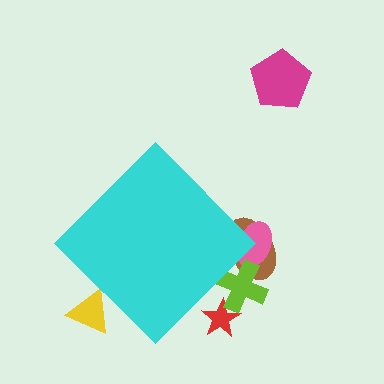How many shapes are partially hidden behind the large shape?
5 shapes are partially hidden.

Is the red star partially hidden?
Yes, the red star is partially hidden behind the cyan diamond.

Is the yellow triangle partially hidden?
Yes, the yellow triangle is partially hidden behind the cyan diamond.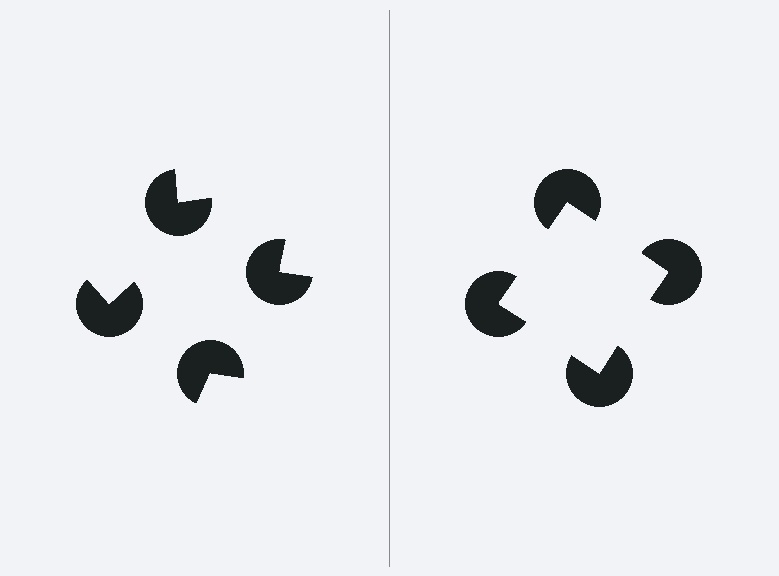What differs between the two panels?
The pac-man discs are positioned identically on both sides; only the wedge orientations differ. On the right they align to a square; on the left they are misaligned.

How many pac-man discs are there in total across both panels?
8 — 4 on each side.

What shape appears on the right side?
An illusory square.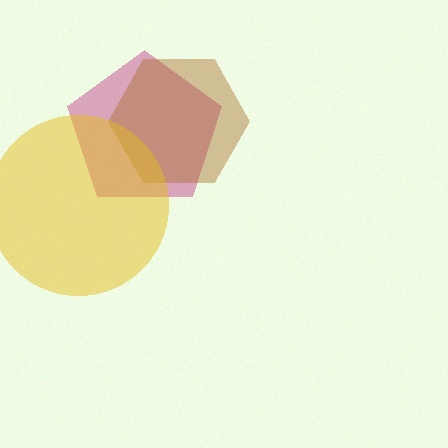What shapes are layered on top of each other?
The layered shapes are: a magenta pentagon, a brown hexagon, a yellow circle.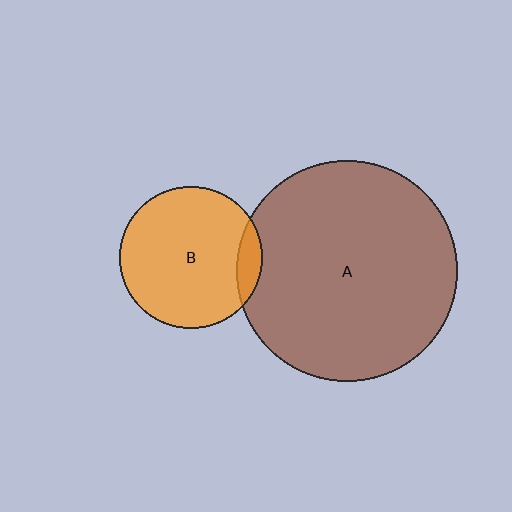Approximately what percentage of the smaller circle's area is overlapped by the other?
Approximately 10%.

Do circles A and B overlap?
Yes.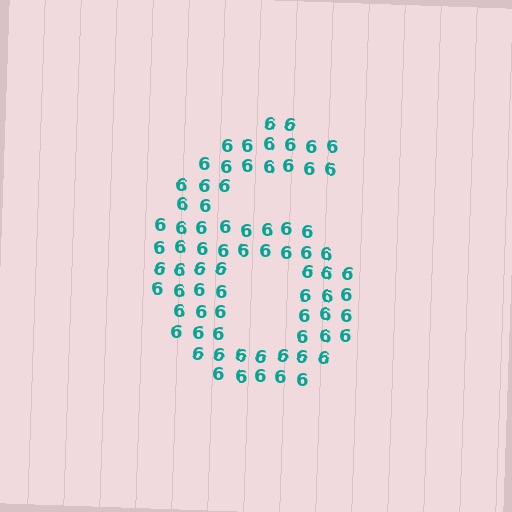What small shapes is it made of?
It is made of small digit 6's.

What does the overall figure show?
The overall figure shows the digit 6.